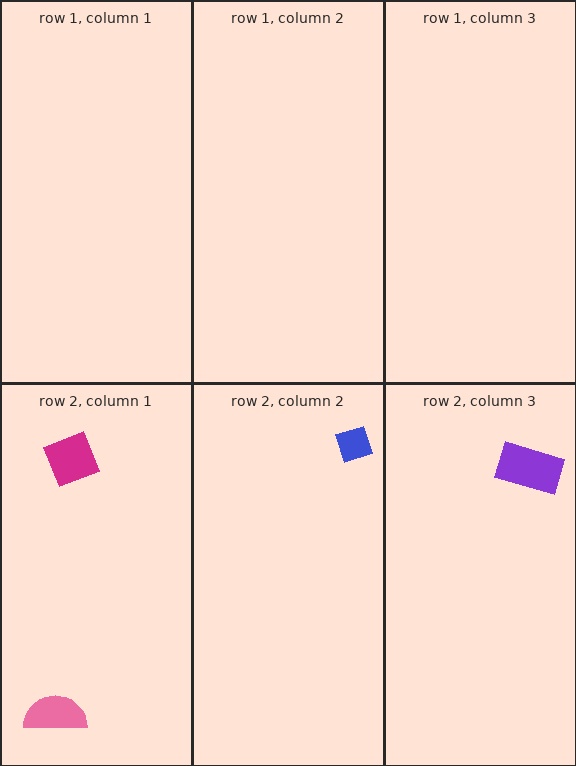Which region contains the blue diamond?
The row 2, column 2 region.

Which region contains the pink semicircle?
The row 2, column 1 region.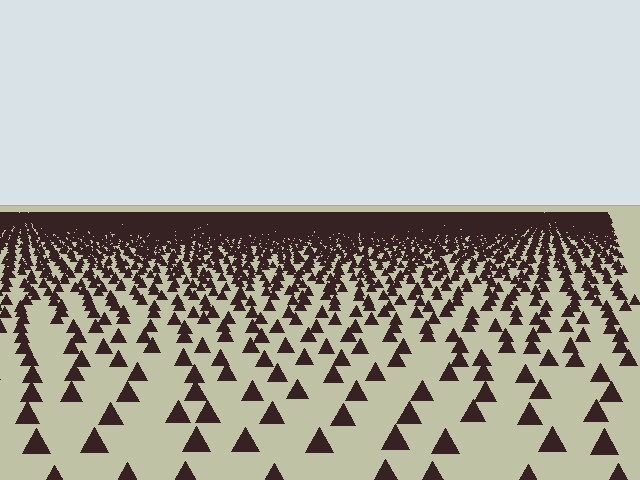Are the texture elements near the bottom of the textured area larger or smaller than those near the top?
Larger. Near the bottom, elements are closer to the viewer and appear at a bigger on-screen size.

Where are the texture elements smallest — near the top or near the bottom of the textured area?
Near the top.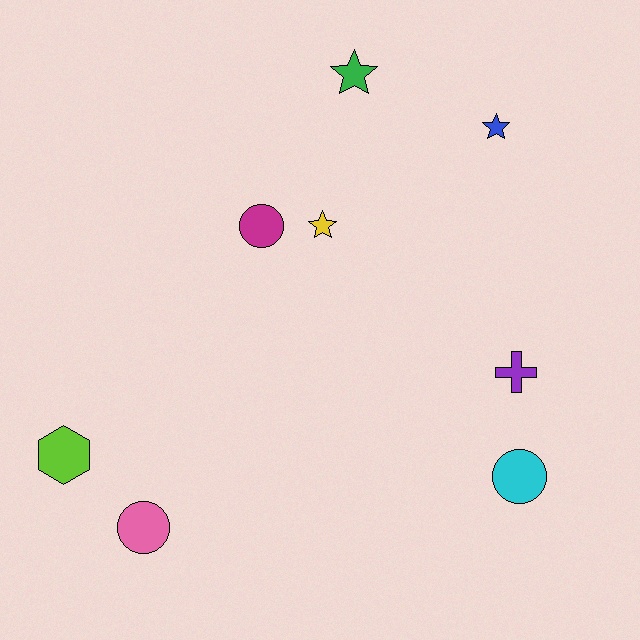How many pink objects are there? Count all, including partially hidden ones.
There is 1 pink object.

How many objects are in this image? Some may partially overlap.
There are 8 objects.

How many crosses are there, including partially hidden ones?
There is 1 cross.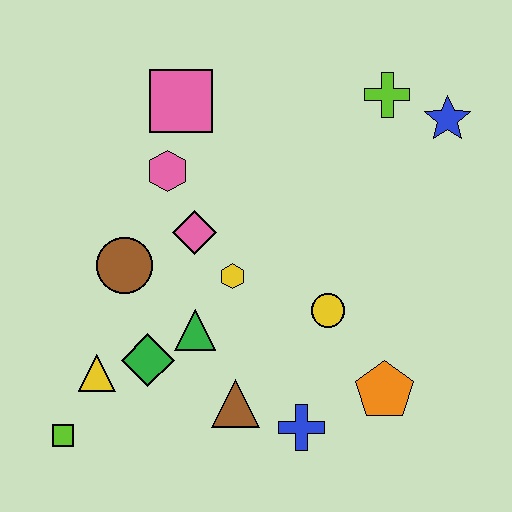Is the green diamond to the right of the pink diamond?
No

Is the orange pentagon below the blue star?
Yes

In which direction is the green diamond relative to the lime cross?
The green diamond is below the lime cross.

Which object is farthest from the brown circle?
The blue star is farthest from the brown circle.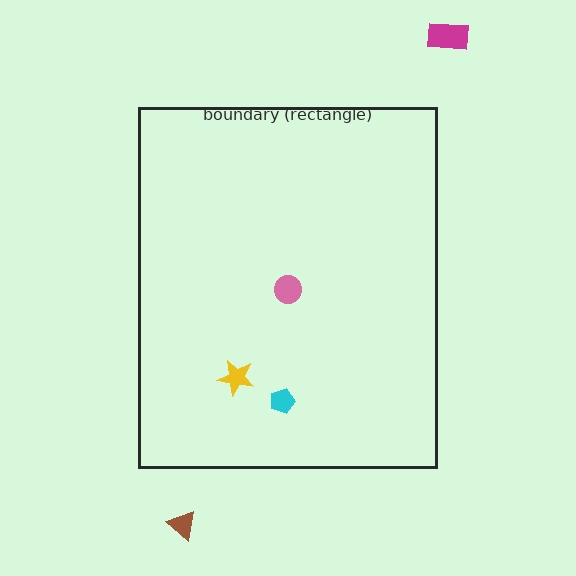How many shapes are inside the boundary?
3 inside, 2 outside.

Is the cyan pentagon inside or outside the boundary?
Inside.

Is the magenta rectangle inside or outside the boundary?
Outside.